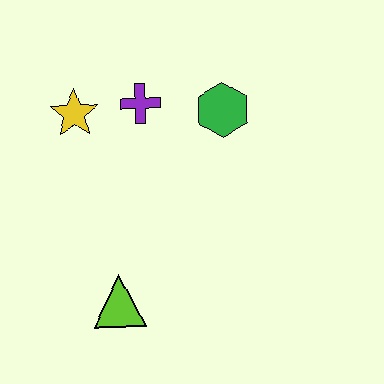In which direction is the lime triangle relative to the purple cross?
The lime triangle is below the purple cross.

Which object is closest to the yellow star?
The purple cross is closest to the yellow star.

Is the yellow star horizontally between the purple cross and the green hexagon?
No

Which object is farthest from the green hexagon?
The lime triangle is farthest from the green hexagon.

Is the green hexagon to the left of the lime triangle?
No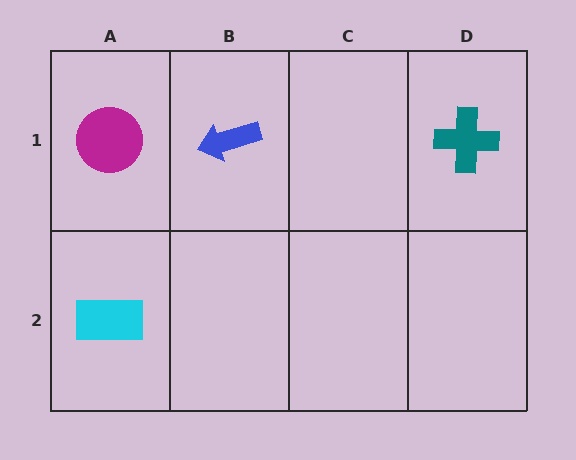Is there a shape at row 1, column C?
No, that cell is empty.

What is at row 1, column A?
A magenta circle.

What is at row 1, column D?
A teal cross.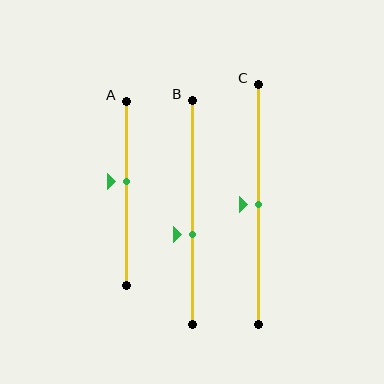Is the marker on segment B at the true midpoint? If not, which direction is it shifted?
No, the marker on segment B is shifted downward by about 10% of the segment length.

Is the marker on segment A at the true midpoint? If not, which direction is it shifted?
No, the marker on segment A is shifted upward by about 6% of the segment length.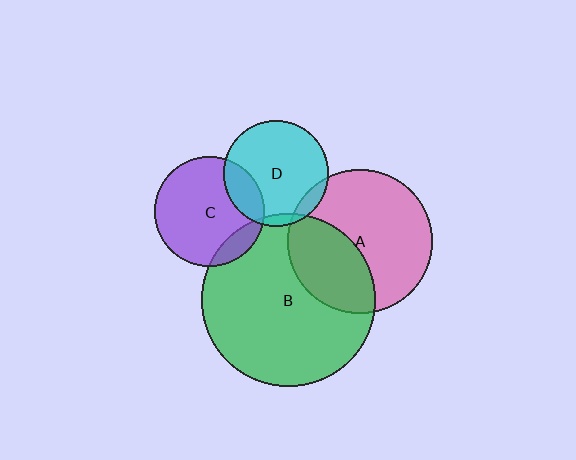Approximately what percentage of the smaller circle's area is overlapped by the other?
Approximately 35%.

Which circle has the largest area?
Circle B (green).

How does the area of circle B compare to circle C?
Approximately 2.5 times.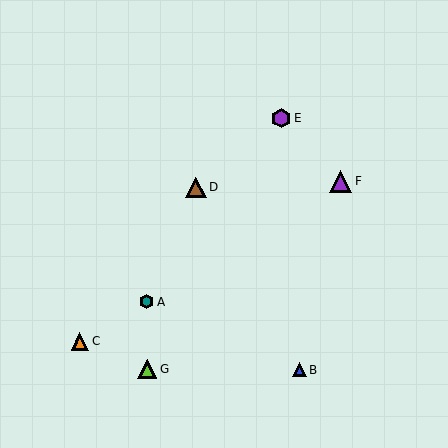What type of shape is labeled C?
Shape C is an orange triangle.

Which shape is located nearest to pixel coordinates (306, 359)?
The blue triangle (labeled B) at (299, 370) is nearest to that location.